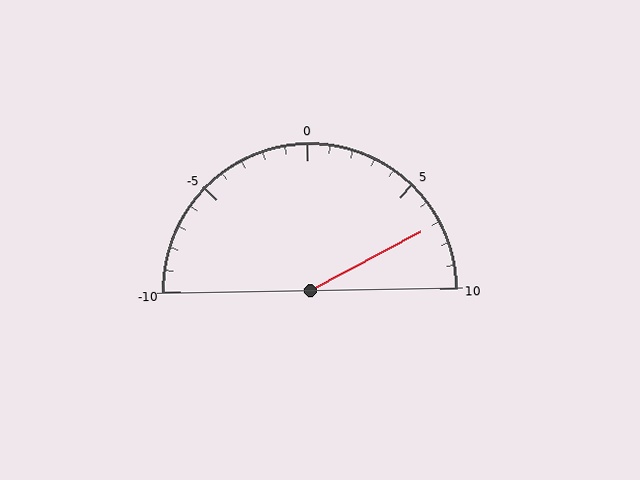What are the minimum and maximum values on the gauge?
The gauge ranges from -10 to 10.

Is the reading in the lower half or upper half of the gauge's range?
The reading is in the upper half of the range (-10 to 10).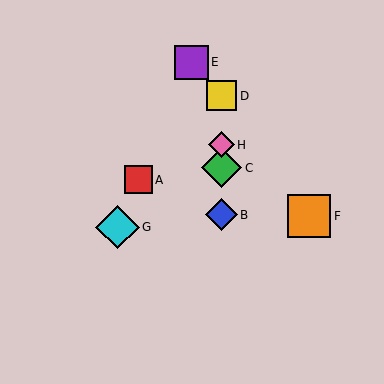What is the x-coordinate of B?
Object B is at x≈222.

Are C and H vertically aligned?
Yes, both are at x≈222.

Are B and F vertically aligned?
No, B is at x≈222 and F is at x≈309.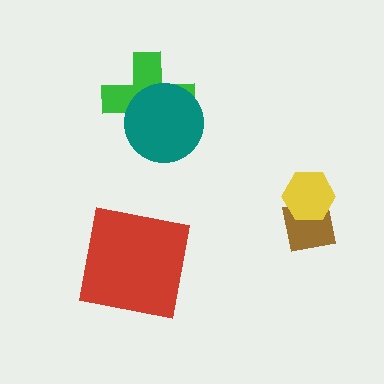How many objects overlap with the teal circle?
1 object overlaps with the teal circle.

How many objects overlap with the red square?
0 objects overlap with the red square.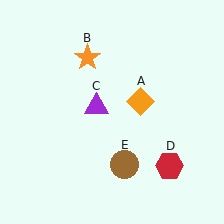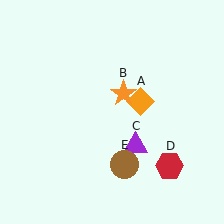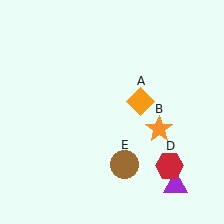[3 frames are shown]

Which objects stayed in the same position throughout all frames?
Orange diamond (object A) and red hexagon (object D) and brown circle (object E) remained stationary.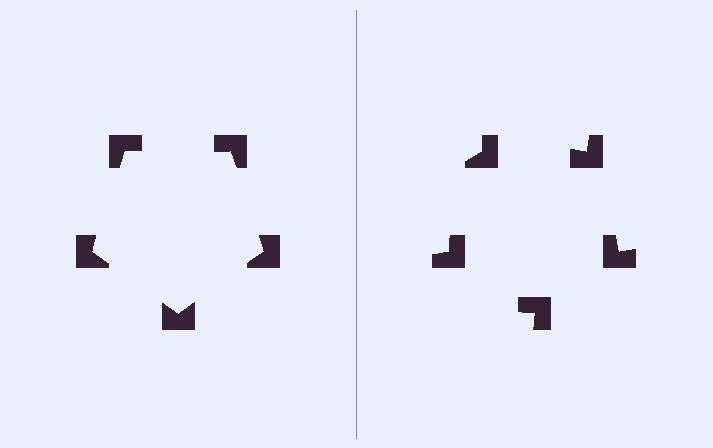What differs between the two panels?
The notched squares are positioned identically on both sides; only the wedge orientations differ. On the left they align to a pentagon; on the right they are misaligned.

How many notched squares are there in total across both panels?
10 — 5 on each side.